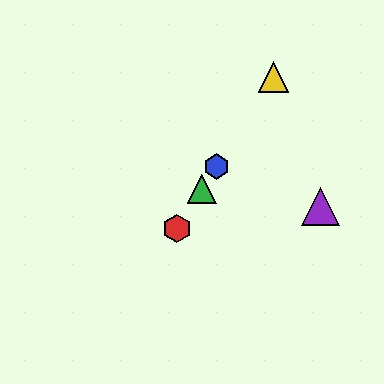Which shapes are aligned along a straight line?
The red hexagon, the blue hexagon, the green triangle, the yellow triangle are aligned along a straight line.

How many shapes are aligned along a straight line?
4 shapes (the red hexagon, the blue hexagon, the green triangle, the yellow triangle) are aligned along a straight line.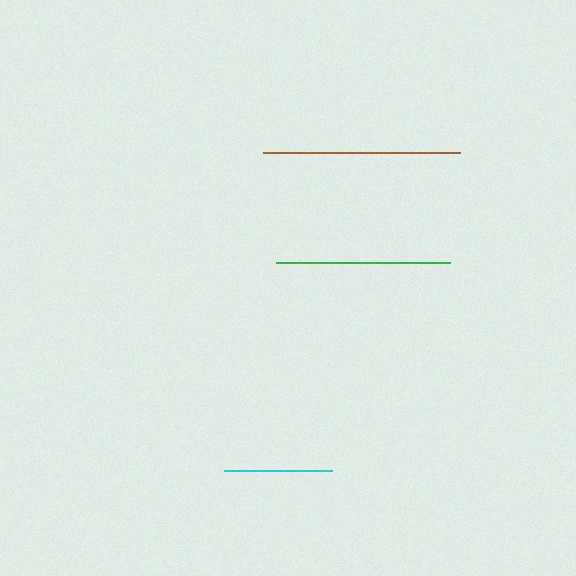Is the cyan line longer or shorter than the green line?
The green line is longer than the cyan line.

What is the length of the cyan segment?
The cyan segment is approximately 107 pixels long.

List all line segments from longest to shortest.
From longest to shortest: brown, green, cyan.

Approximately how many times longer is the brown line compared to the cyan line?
The brown line is approximately 1.8 times the length of the cyan line.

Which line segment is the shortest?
The cyan line is the shortest at approximately 107 pixels.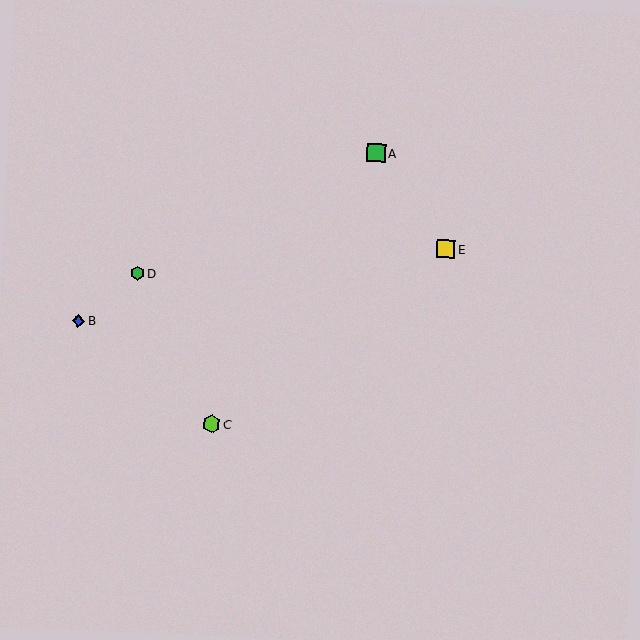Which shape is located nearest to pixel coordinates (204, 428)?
The lime hexagon (labeled C) at (211, 424) is nearest to that location.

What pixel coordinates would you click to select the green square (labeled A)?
Click at (376, 153) to select the green square A.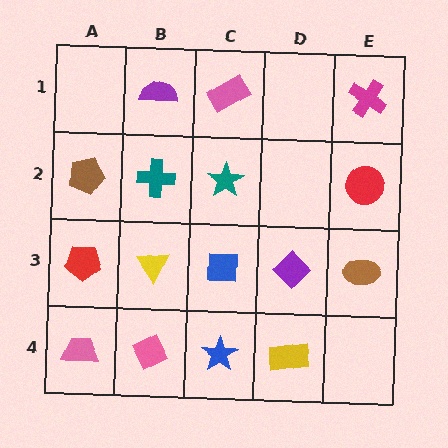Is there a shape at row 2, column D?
No, that cell is empty.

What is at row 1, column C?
A pink rectangle.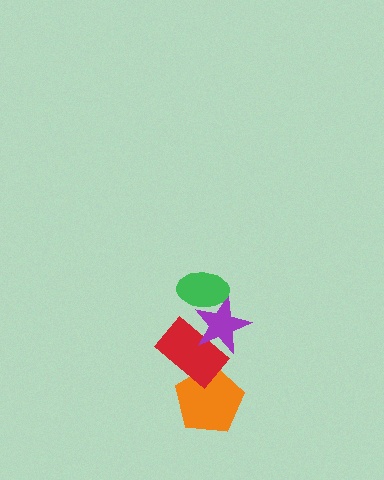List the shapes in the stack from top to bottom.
From top to bottom: the green ellipse, the purple star, the red rectangle, the orange pentagon.